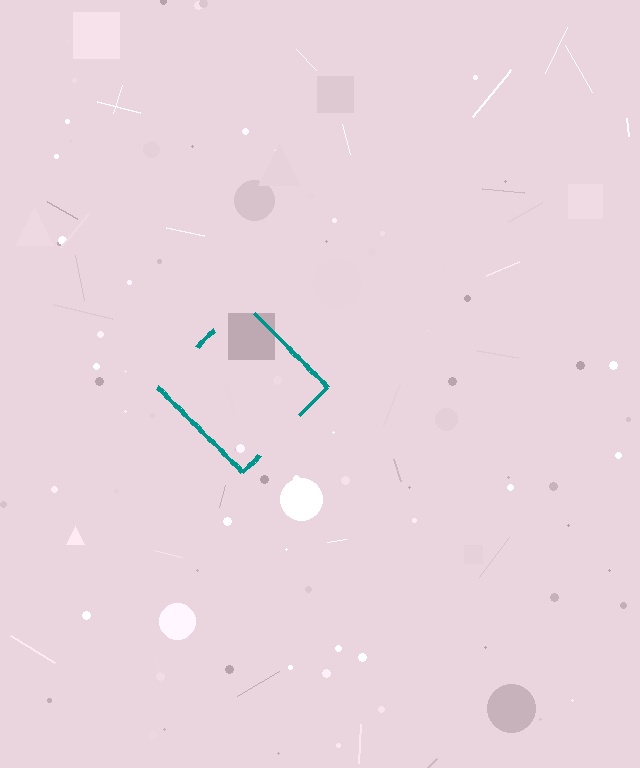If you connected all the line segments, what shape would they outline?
They would outline a diamond.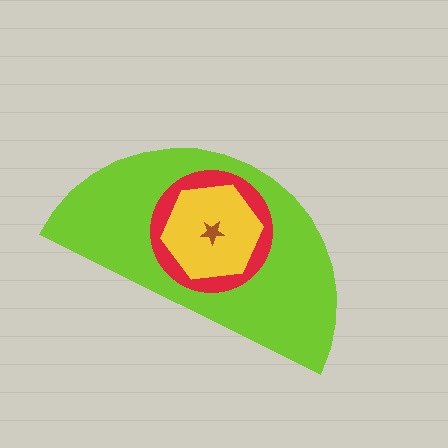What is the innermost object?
The brown star.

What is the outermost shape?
The lime semicircle.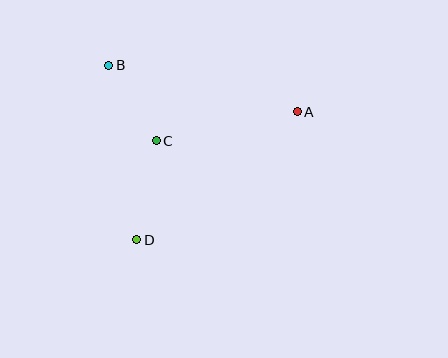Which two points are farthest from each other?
Points A and D are farthest from each other.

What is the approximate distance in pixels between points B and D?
The distance between B and D is approximately 177 pixels.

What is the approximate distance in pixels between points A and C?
The distance between A and C is approximately 144 pixels.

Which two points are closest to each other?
Points B and C are closest to each other.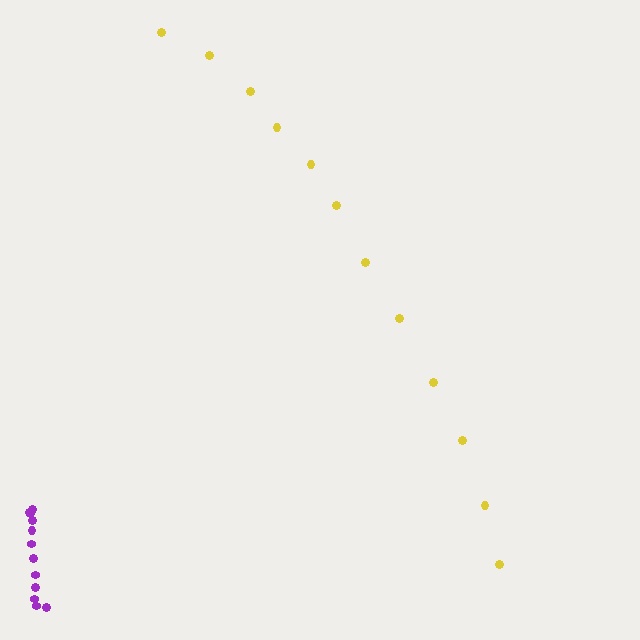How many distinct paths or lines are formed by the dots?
There are 2 distinct paths.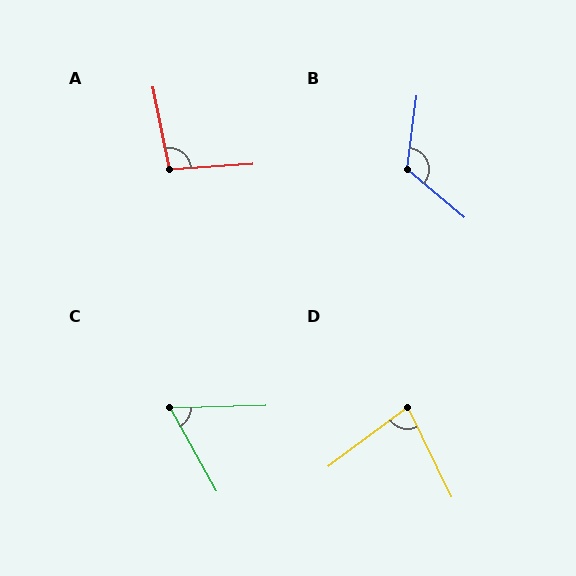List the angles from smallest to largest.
C (62°), D (79°), A (97°), B (123°).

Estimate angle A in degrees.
Approximately 97 degrees.